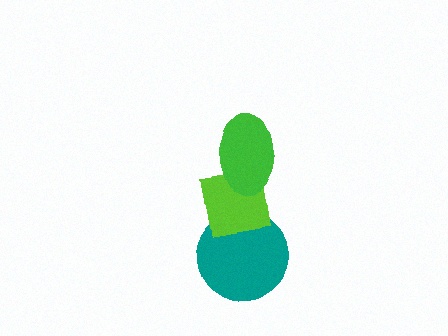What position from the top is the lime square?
The lime square is 2nd from the top.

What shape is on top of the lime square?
The green ellipse is on top of the lime square.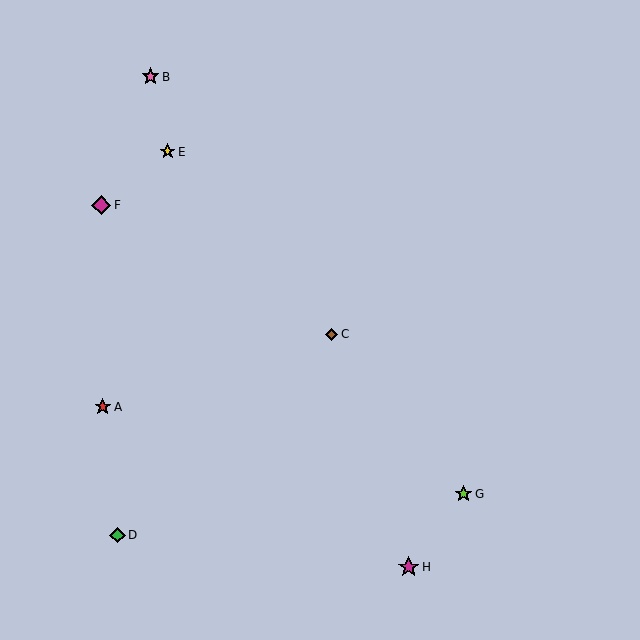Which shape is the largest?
The magenta star (labeled H) is the largest.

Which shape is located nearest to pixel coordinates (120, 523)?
The green diamond (labeled D) at (118, 535) is nearest to that location.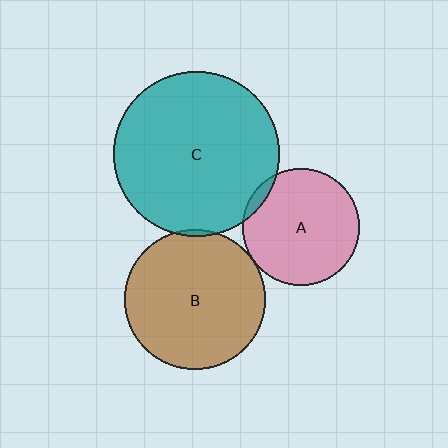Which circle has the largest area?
Circle C (teal).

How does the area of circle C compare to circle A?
Approximately 2.0 times.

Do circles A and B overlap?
Yes.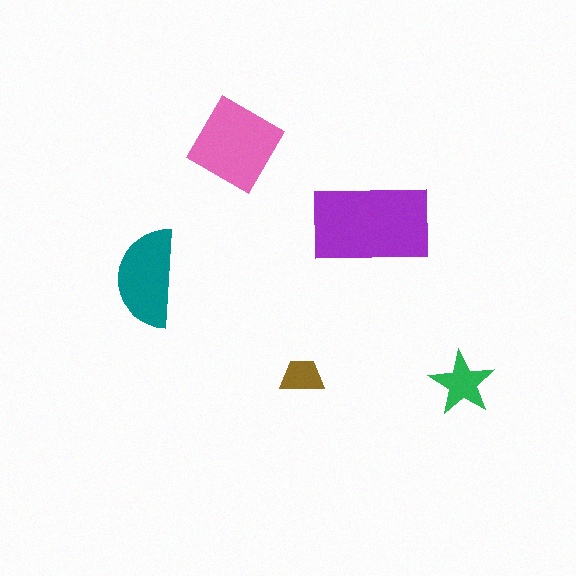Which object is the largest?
The purple rectangle.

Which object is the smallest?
The brown trapezoid.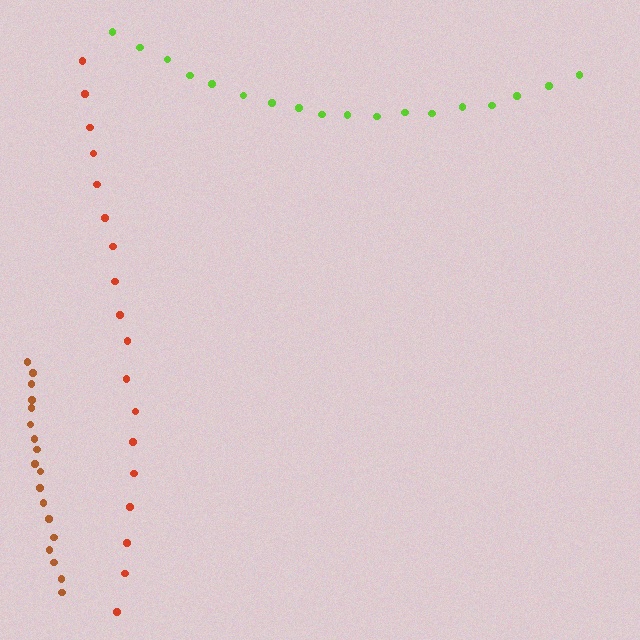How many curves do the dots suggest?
There are 3 distinct paths.